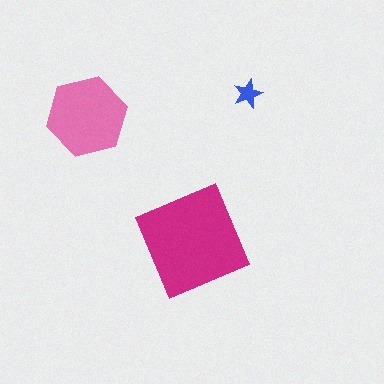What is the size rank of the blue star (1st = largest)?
3rd.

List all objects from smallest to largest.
The blue star, the pink hexagon, the magenta square.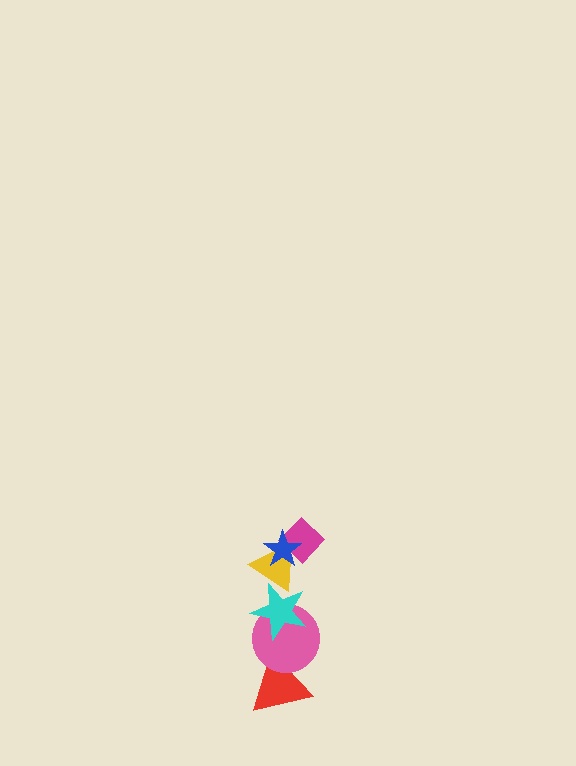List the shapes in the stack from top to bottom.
From top to bottom: the blue star, the magenta diamond, the yellow triangle, the cyan star, the pink circle, the red triangle.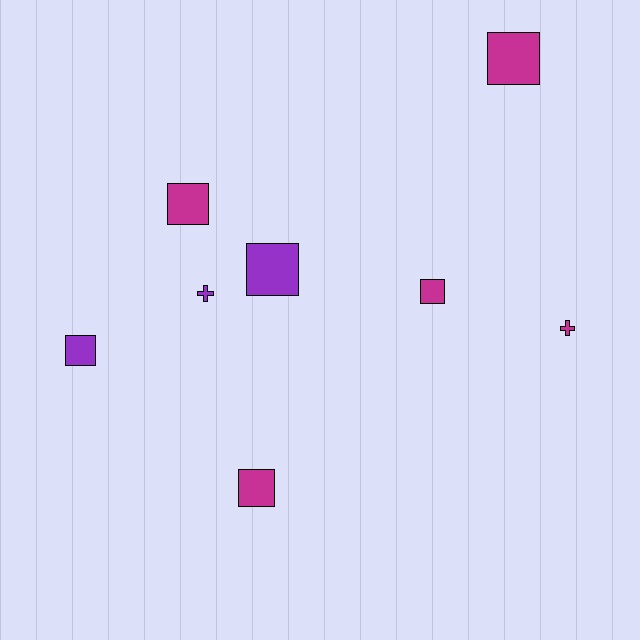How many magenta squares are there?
There are 4 magenta squares.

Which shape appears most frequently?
Square, with 6 objects.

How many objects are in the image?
There are 8 objects.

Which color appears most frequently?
Magenta, with 5 objects.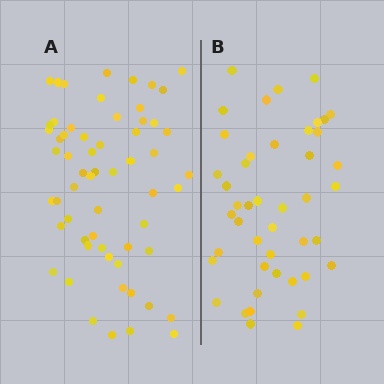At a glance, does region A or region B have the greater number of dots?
Region A (the left region) has more dots.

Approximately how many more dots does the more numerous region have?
Region A has approximately 15 more dots than region B.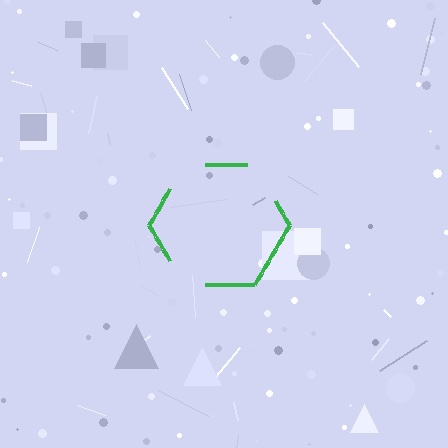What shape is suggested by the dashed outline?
The dashed outline suggests a hexagon.